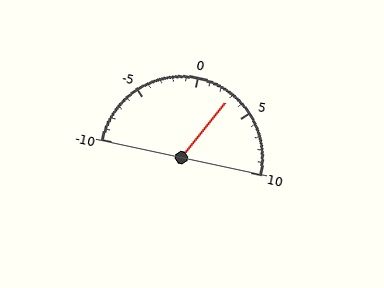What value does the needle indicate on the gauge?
The needle indicates approximately 3.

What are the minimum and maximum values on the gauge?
The gauge ranges from -10 to 10.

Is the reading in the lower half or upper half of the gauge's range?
The reading is in the upper half of the range (-10 to 10).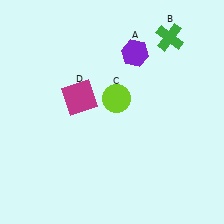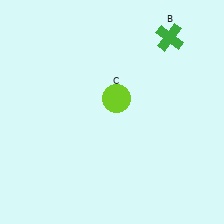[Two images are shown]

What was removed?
The magenta square (D), the purple hexagon (A) were removed in Image 2.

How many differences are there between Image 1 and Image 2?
There are 2 differences between the two images.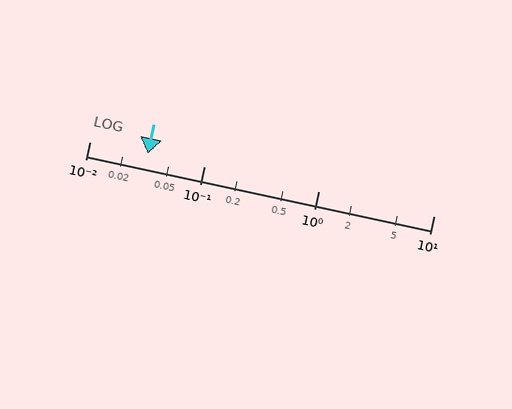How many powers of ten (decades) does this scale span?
The scale spans 3 decades, from 0.01 to 10.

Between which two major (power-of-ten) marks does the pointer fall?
The pointer is between 0.01 and 0.1.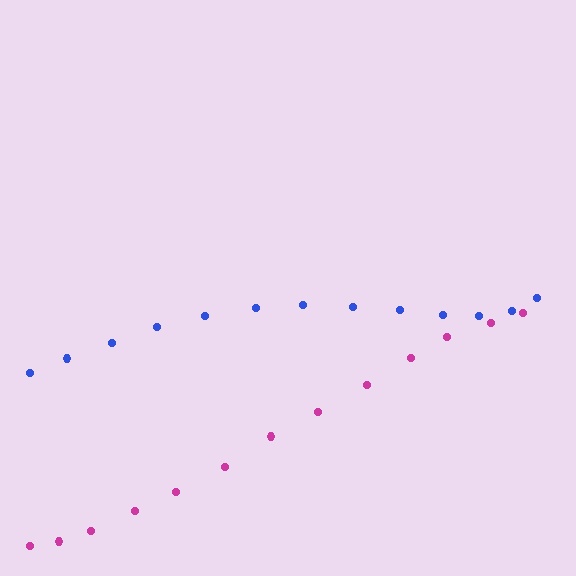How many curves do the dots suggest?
There are 2 distinct paths.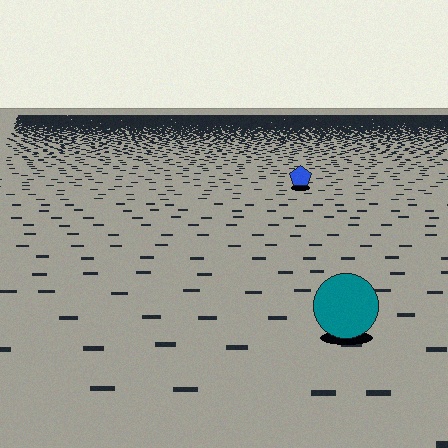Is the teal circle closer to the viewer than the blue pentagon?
Yes. The teal circle is closer — you can tell from the texture gradient: the ground texture is coarser near it.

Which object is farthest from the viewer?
The blue pentagon is farthest from the viewer. It appears smaller and the ground texture around it is denser.